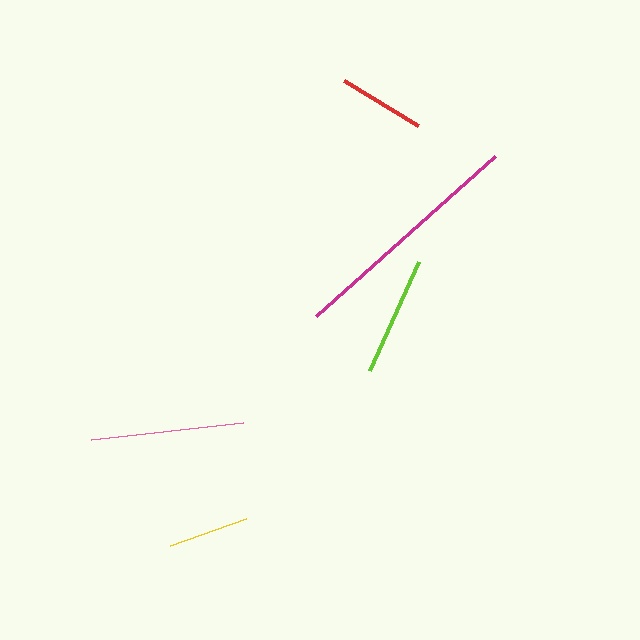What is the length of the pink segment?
The pink segment is approximately 153 pixels long.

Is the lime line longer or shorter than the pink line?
The pink line is longer than the lime line.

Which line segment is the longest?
The magenta line is the longest at approximately 240 pixels.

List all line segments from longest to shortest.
From longest to shortest: magenta, pink, lime, red, yellow.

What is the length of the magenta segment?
The magenta segment is approximately 240 pixels long.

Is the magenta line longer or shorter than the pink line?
The magenta line is longer than the pink line.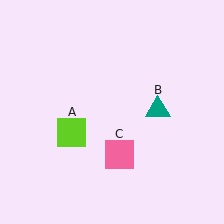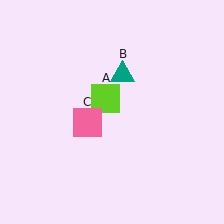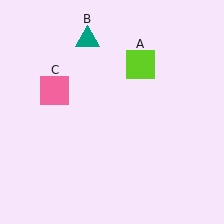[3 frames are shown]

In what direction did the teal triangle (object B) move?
The teal triangle (object B) moved up and to the left.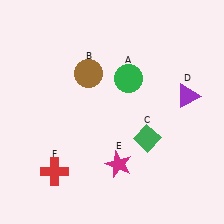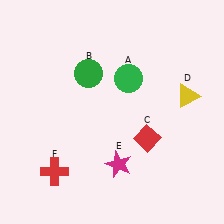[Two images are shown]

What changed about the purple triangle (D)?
In Image 1, D is purple. In Image 2, it changed to yellow.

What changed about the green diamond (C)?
In Image 1, C is green. In Image 2, it changed to red.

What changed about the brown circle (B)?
In Image 1, B is brown. In Image 2, it changed to green.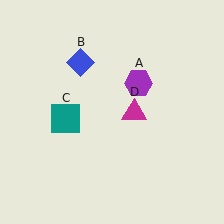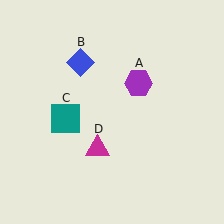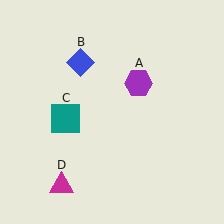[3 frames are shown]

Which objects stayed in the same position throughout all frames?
Purple hexagon (object A) and blue diamond (object B) and teal square (object C) remained stationary.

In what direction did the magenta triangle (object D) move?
The magenta triangle (object D) moved down and to the left.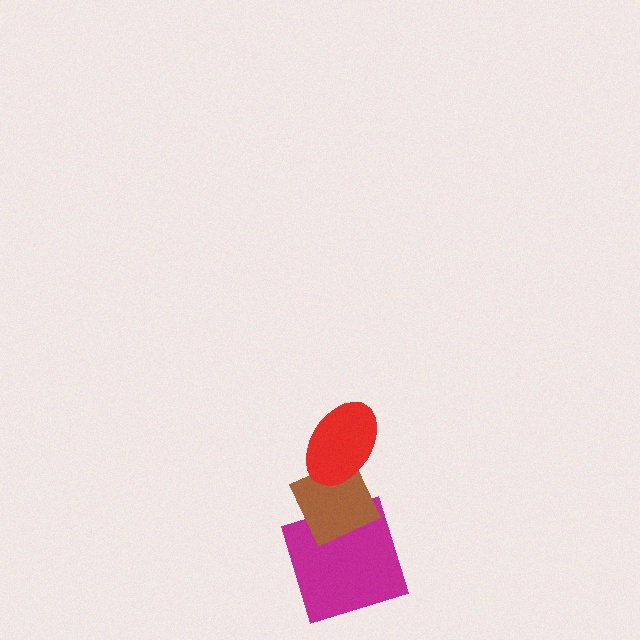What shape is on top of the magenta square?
The brown diamond is on top of the magenta square.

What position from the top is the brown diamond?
The brown diamond is 2nd from the top.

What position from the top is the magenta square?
The magenta square is 3rd from the top.